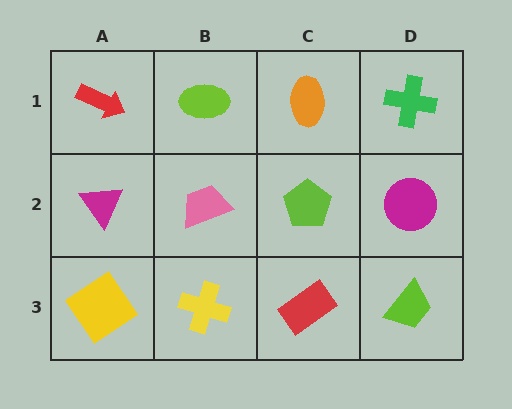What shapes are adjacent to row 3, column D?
A magenta circle (row 2, column D), a red rectangle (row 3, column C).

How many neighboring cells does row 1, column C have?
3.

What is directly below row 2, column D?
A lime trapezoid.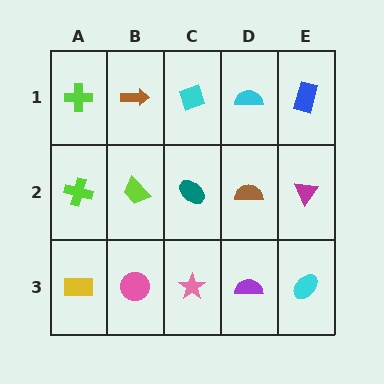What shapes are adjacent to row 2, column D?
A cyan semicircle (row 1, column D), a purple semicircle (row 3, column D), a teal ellipse (row 2, column C), a magenta triangle (row 2, column E).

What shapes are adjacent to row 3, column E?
A magenta triangle (row 2, column E), a purple semicircle (row 3, column D).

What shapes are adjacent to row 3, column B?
A lime trapezoid (row 2, column B), a yellow rectangle (row 3, column A), a pink star (row 3, column C).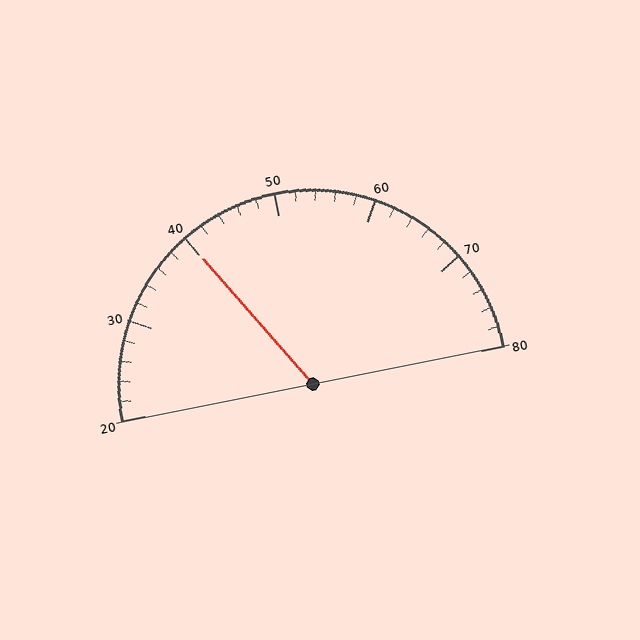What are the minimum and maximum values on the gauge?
The gauge ranges from 20 to 80.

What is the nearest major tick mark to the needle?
The nearest major tick mark is 40.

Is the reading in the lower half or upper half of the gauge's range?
The reading is in the lower half of the range (20 to 80).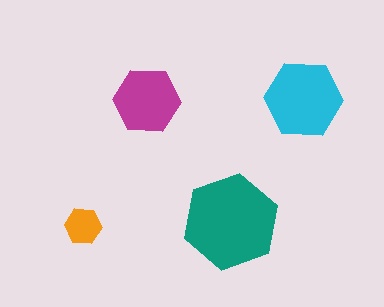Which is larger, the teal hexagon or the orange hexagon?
The teal one.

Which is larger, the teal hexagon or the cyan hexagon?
The teal one.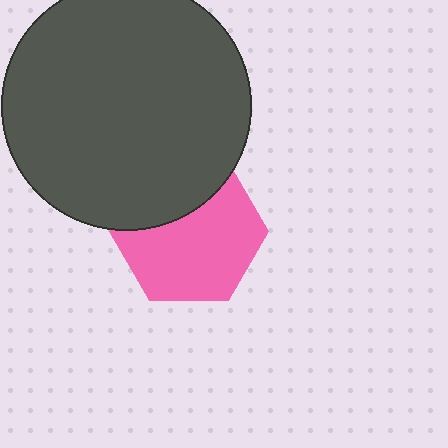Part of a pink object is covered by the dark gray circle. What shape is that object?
It is a hexagon.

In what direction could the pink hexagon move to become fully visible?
The pink hexagon could move down. That would shift it out from behind the dark gray circle entirely.